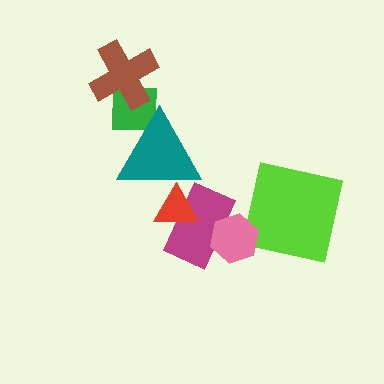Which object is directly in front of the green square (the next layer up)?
The teal triangle is directly in front of the green square.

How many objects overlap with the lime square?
0 objects overlap with the lime square.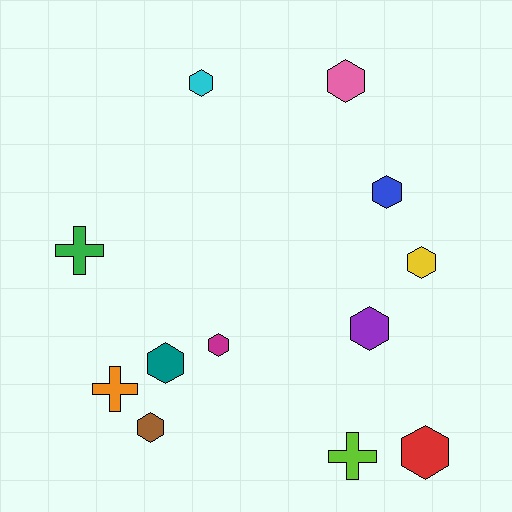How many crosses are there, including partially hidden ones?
There are 3 crosses.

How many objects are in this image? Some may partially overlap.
There are 12 objects.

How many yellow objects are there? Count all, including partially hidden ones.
There is 1 yellow object.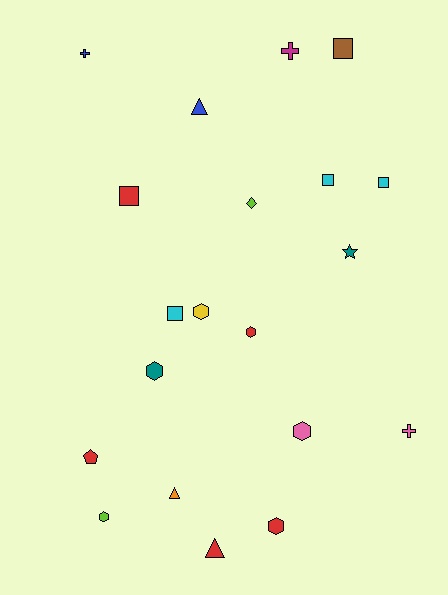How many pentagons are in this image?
There is 1 pentagon.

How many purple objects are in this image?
There are no purple objects.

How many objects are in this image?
There are 20 objects.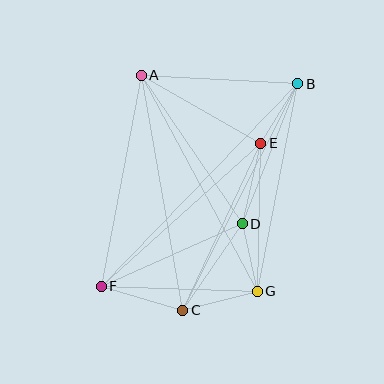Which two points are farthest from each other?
Points B and F are farthest from each other.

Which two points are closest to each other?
Points D and G are closest to each other.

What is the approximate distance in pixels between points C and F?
The distance between C and F is approximately 85 pixels.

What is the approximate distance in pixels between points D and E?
The distance between D and E is approximately 83 pixels.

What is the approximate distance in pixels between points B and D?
The distance between B and D is approximately 151 pixels.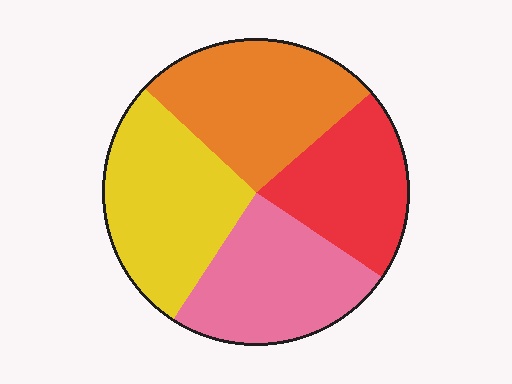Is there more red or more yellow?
Yellow.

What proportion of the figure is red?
Red takes up about one fifth (1/5) of the figure.